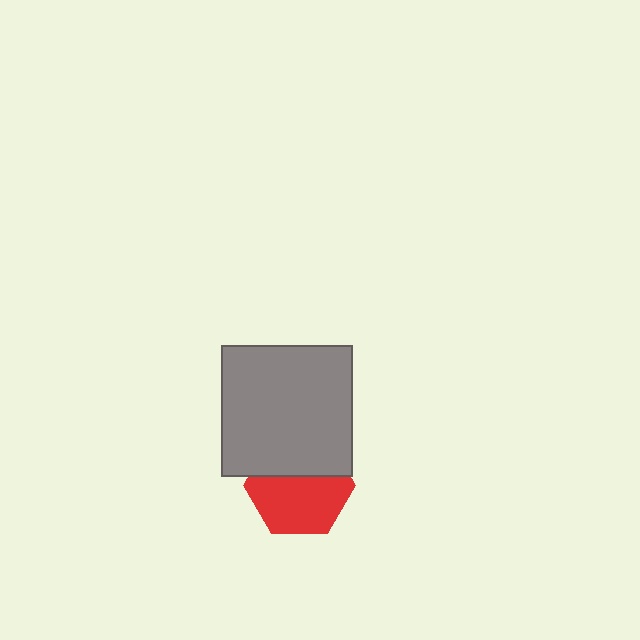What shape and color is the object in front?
The object in front is a gray square.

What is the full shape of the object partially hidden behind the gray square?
The partially hidden object is a red hexagon.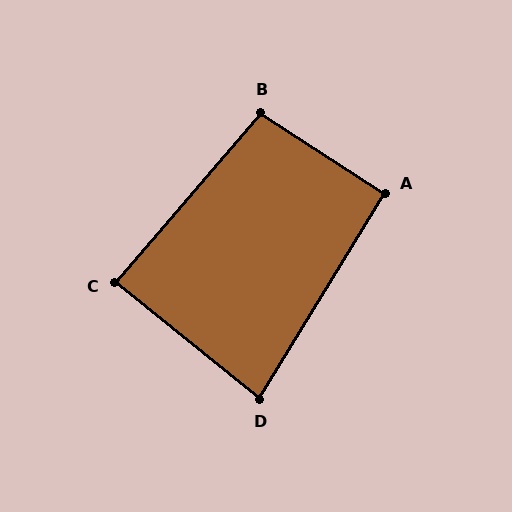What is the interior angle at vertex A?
Approximately 92 degrees (approximately right).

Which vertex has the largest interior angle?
B, at approximately 97 degrees.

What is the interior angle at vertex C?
Approximately 88 degrees (approximately right).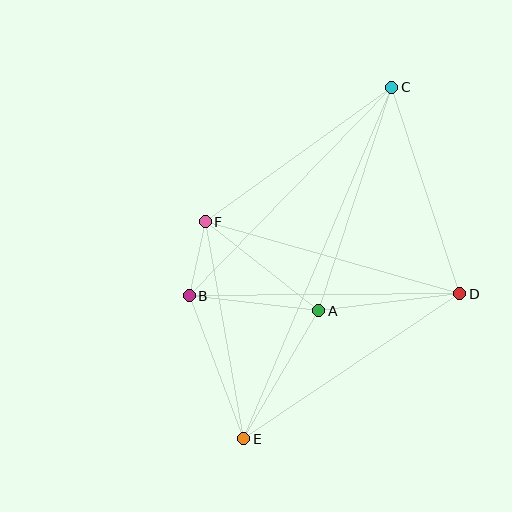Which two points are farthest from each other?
Points C and E are farthest from each other.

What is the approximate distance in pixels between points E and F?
The distance between E and F is approximately 220 pixels.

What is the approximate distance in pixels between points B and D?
The distance between B and D is approximately 271 pixels.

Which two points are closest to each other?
Points B and F are closest to each other.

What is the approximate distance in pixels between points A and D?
The distance between A and D is approximately 142 pixels.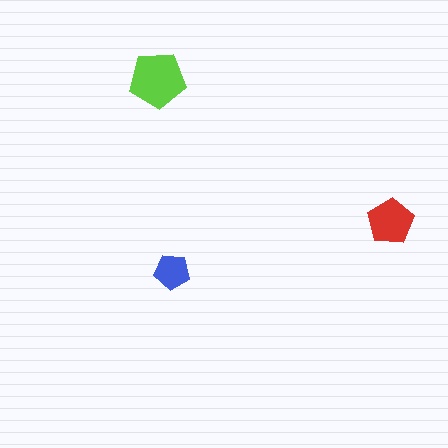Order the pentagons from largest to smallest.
the lime one, the red one, the blue one.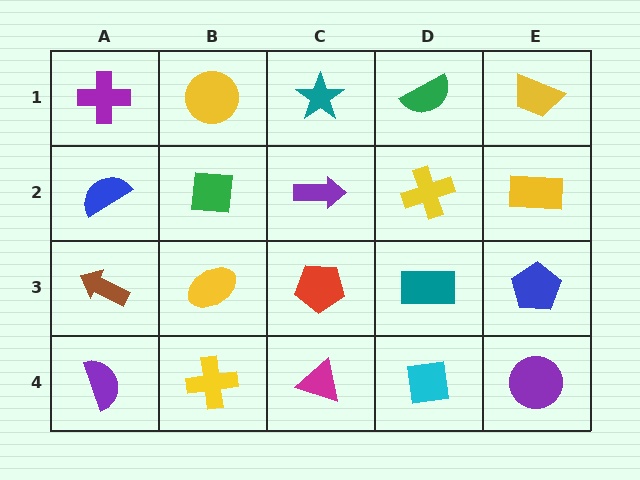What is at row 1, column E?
A yellow trapezoid.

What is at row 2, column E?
A yellow rectangle.